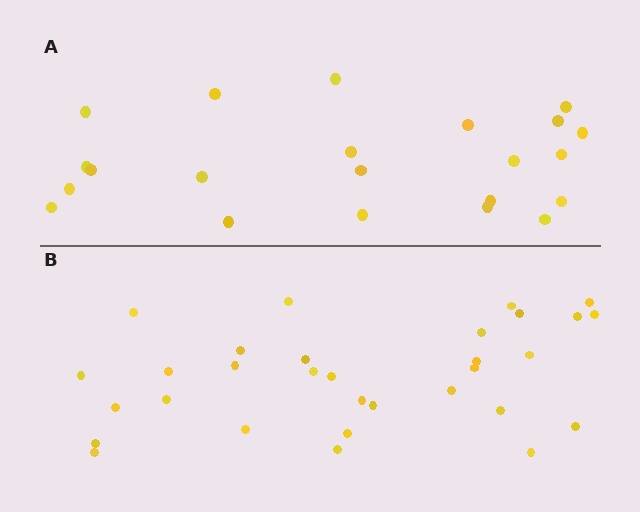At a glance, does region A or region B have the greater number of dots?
Region B (the bottom region) has more dots.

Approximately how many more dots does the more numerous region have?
Region B has roughly 8 or so more dots than region A.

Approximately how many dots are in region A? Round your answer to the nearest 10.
About 20 dots. (The exact count is 22, which rounds to 20.)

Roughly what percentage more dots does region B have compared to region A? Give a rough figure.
About 40% more.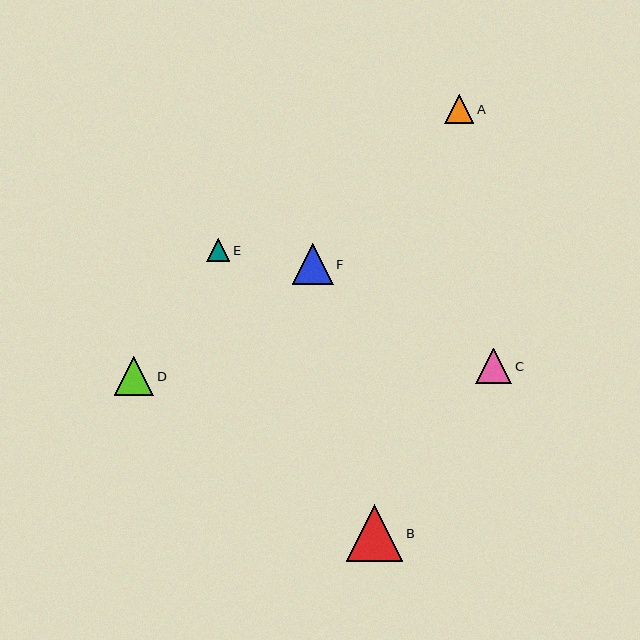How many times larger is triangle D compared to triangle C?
Triangle D is approximately 1.1 times the size of triangle C.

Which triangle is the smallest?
Triangle E is the smallest with a size of approximately 23 pixels.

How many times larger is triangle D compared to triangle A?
Triangle D is approximately 1.4 times the size of triangle A.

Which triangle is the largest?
Triangle B is the largest with a size of approximately 57 pixels.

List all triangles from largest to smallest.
From largest to smallest: B, F, D, C, A, E.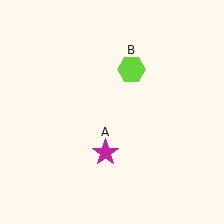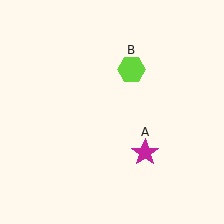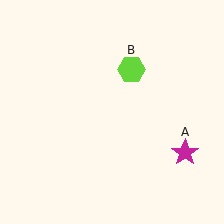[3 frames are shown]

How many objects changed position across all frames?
1 object changed position: magenta star (object A).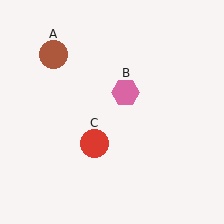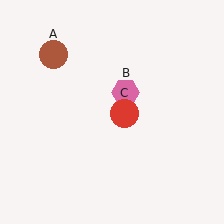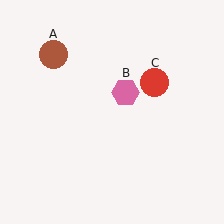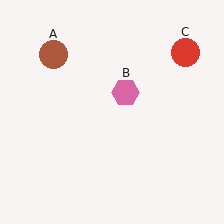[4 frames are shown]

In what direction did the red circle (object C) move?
The red circle (object C) moved up and to the right.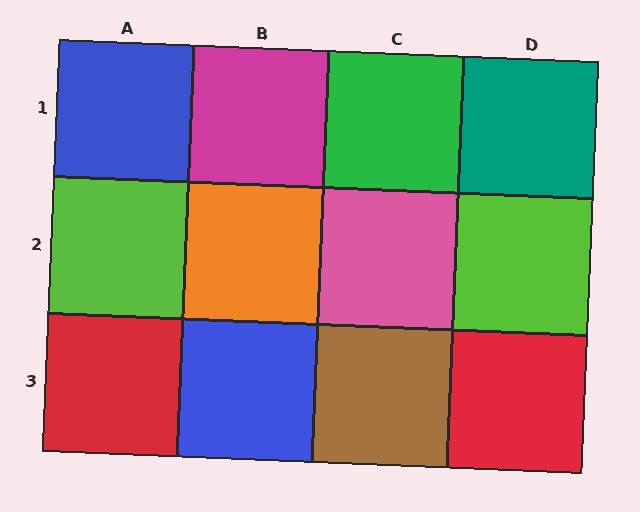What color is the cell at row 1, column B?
Magenta.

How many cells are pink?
1 cell is pink.